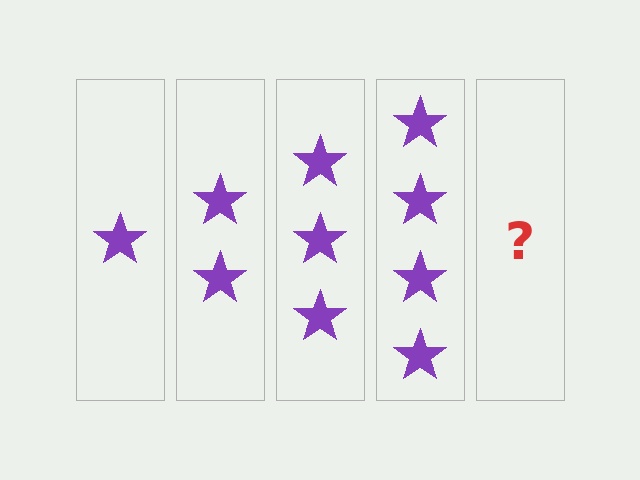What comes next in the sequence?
The next element should be 5 stars.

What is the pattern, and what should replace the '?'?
The pattern is that each step adds one more star. The '?' should be 5 stars.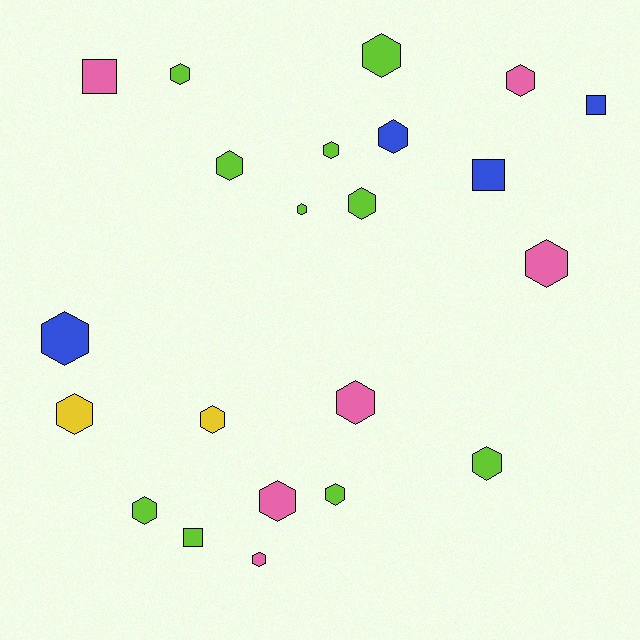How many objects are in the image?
There are 22 objects.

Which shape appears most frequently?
Hexagon, with 18 objects.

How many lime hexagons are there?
There are 9 lime hexagons.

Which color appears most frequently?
Lime, with 10 objects.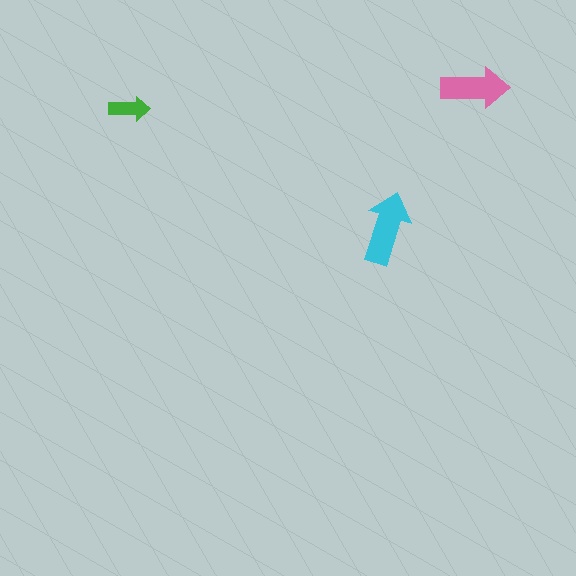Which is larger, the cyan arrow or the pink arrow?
The cyan one.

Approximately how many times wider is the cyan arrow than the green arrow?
About 2 times wider.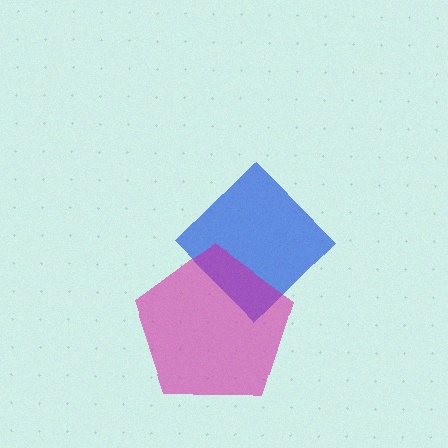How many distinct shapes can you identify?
There are 2 distinct shapes: a blue diamond, a magenta pentagon.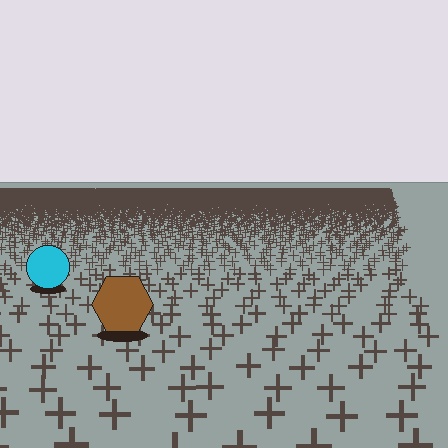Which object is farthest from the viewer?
The cyan circle is farthest from the viewer. It appears smaller and the ground texture around it is denser.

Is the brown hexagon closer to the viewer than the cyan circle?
Yes. The brown hexagon is closer — you can tell from the texture gradient: the ground texture is coarser near it.